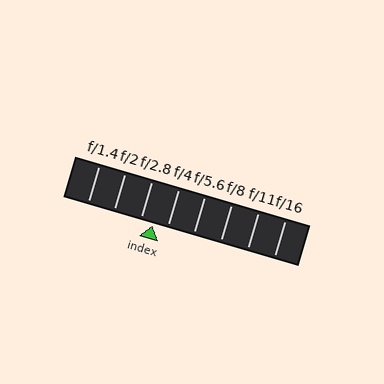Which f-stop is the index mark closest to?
The index mark is closest to f/2.8.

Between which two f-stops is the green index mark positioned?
The index mark is between f/2.8 and f/4.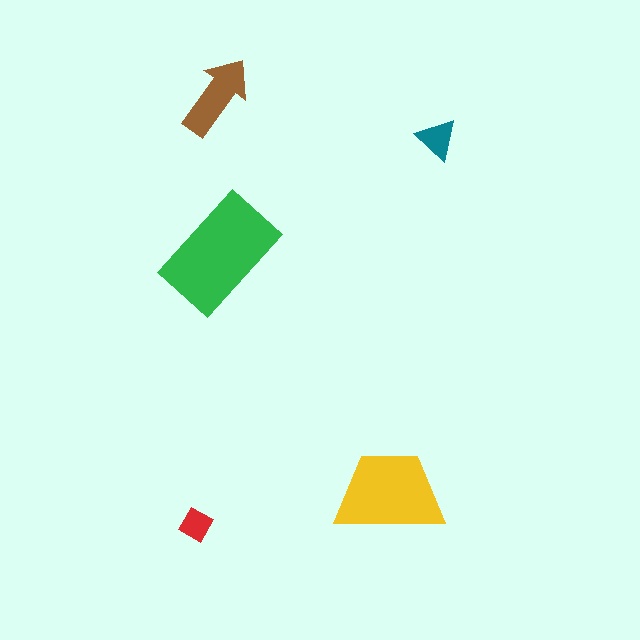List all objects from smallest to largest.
The red square, the teal triangle, the brown arrow, the yellow trapezoid, the green rectangle.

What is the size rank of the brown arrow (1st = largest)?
3rd.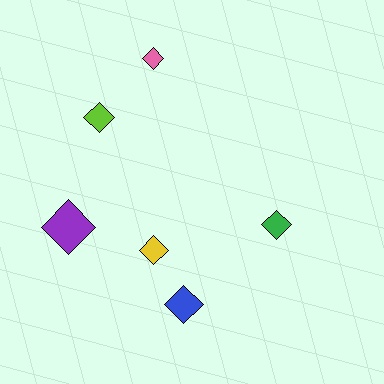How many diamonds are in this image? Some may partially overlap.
There are 6 diamonds.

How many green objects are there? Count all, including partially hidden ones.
There is 1 green object.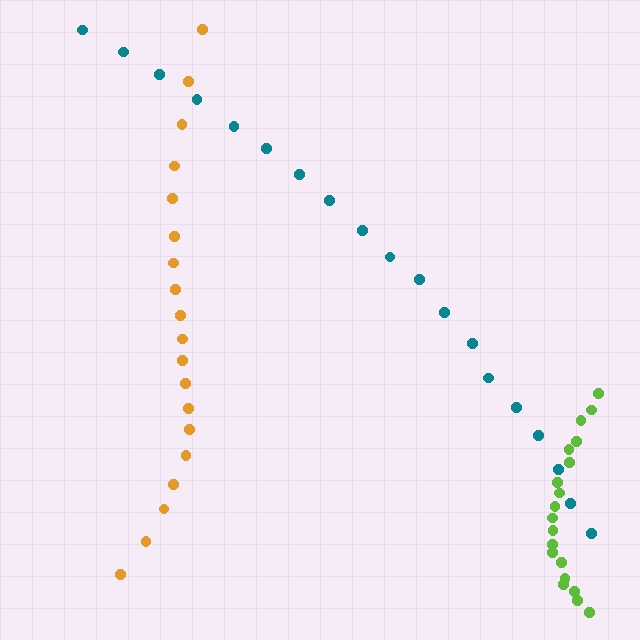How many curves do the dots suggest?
There are 3 distinct paths.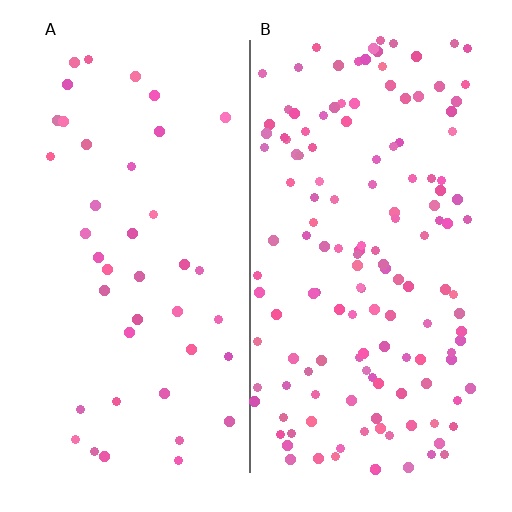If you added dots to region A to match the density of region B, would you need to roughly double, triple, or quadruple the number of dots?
Approximately triple.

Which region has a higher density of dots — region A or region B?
B (the right).